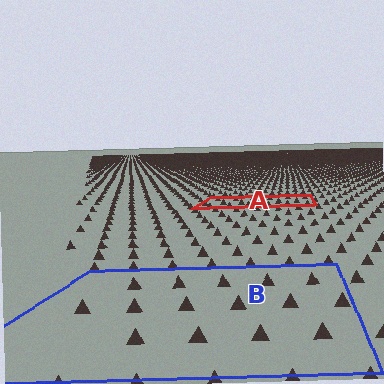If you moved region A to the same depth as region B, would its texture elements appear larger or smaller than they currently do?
They would appear larger. At a closer depth, the same texture elements are projected at a bigger on-screen size.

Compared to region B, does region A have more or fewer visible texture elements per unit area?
Region A has more texture elements per unit area — they are packed more densely because it is farther away.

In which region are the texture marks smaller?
The texture marks are smaller in region A, because it is farther away.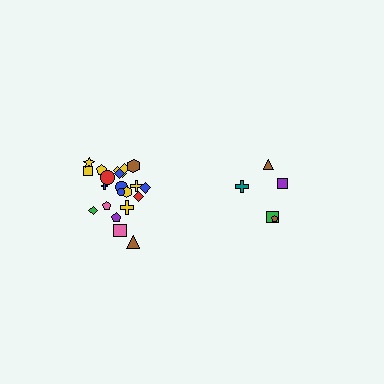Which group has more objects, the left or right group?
The left group.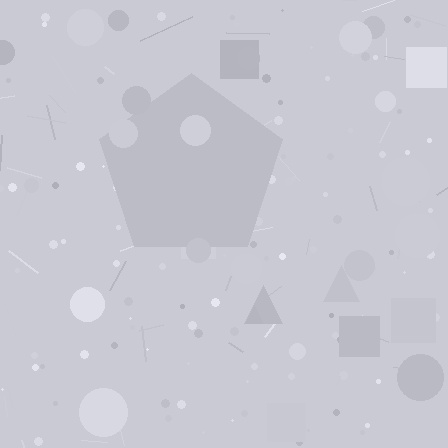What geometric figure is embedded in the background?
A pentagon is embedded in the background.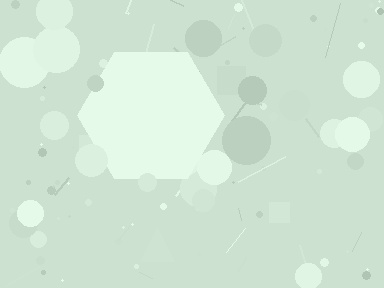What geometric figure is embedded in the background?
A hexagon is embedded in the background.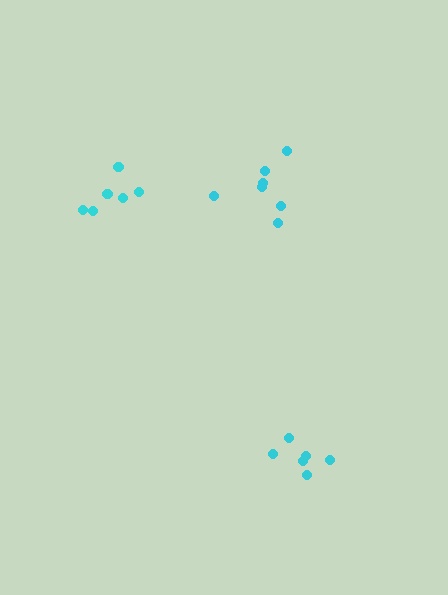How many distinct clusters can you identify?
There are 3 distinct clusters.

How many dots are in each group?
Group 1: 6 dots, Group 2: 6 dots, Group 3: 7 dots (19 total).